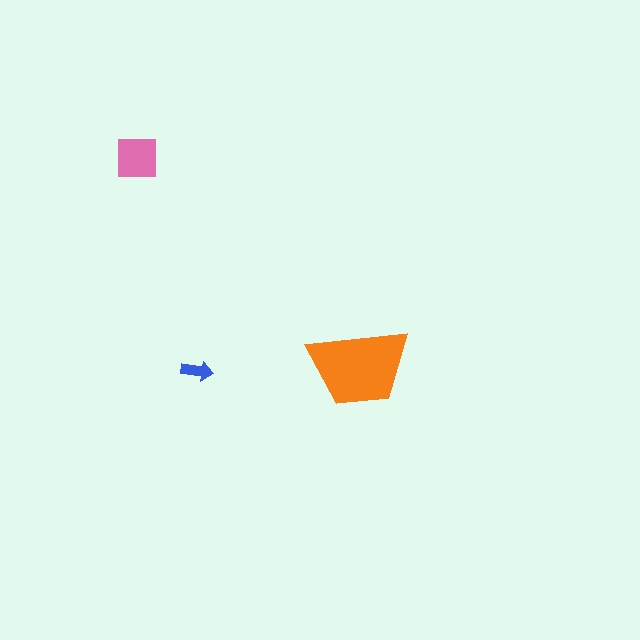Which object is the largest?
The orange trapezoid.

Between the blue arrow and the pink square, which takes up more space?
The pink square.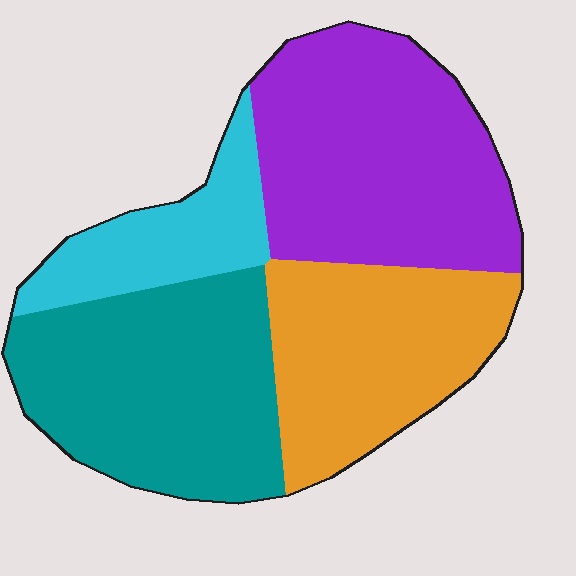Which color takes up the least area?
Cyan, at roughly 15%.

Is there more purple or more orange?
Purple.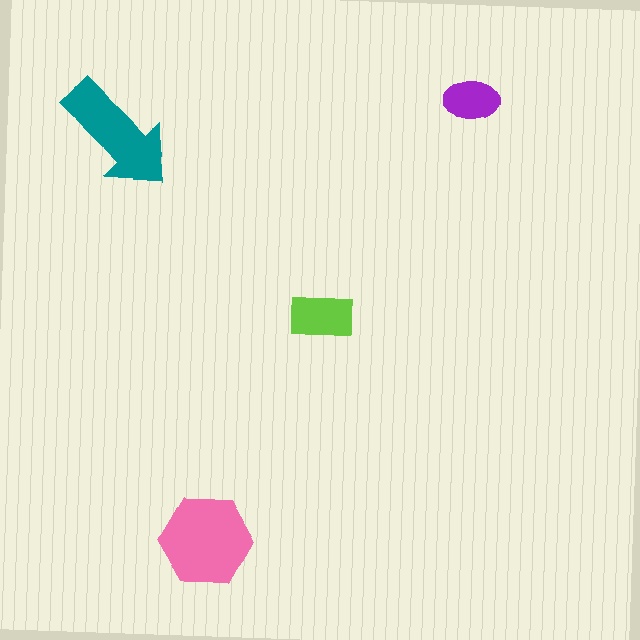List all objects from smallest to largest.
The purple ellipse, the lime rectangle, the teal arrow, the pink hexagon.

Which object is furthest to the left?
The teal arrow is leftmost.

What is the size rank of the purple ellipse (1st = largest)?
4th.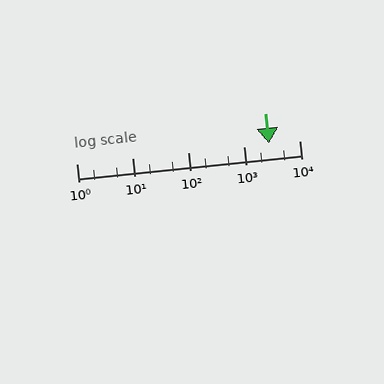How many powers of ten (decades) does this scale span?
The scale spans 4 decades, from 1 to 10000.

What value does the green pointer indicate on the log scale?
The pointer indicates approximately 2900.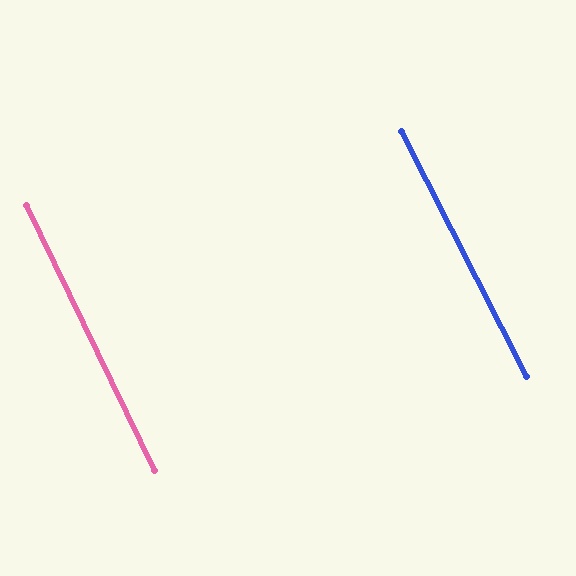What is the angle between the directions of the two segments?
Approximately 1 degree.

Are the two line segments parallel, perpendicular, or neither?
Parallel — their directions differ by only 1.3°.